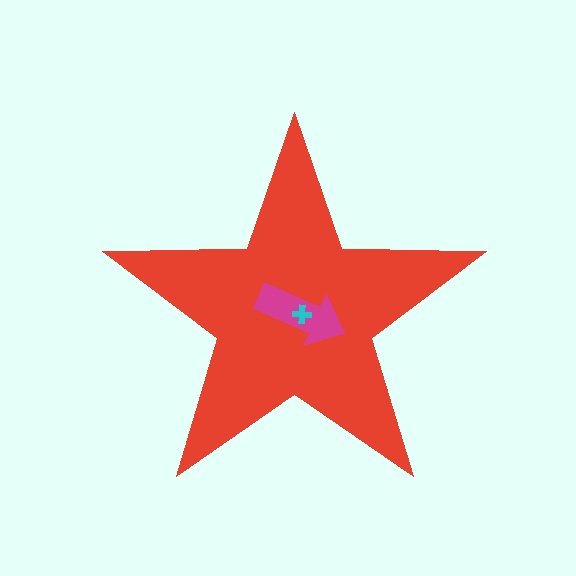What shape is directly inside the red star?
The magenta arrow.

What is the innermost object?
The cyan cross.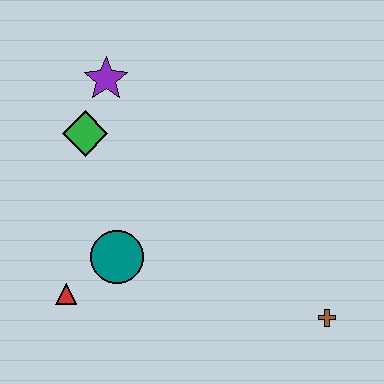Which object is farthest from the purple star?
The brown cross is farthest from the purple star.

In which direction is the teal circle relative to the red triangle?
The teal circle is to the right of the red triangle.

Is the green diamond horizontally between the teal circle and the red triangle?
Yes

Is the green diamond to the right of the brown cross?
No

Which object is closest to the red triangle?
The teal circle is closest to the red triangle.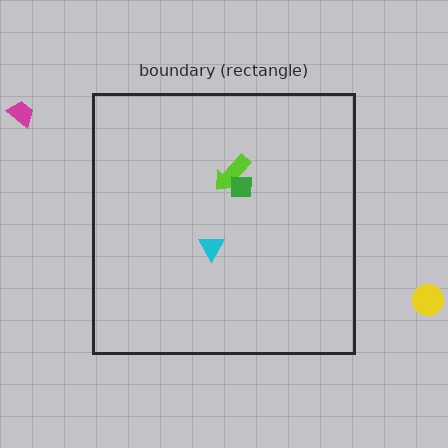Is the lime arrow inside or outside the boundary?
Inside.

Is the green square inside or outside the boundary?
Inside.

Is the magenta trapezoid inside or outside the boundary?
Outside.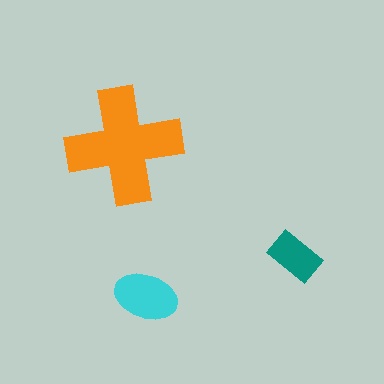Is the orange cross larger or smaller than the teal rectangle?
Larger.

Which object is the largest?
The orange cross.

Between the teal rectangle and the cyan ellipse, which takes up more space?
The cyan ellipse.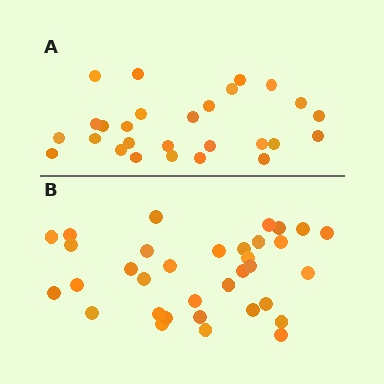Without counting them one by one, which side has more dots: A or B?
Region B (the bottom region) has more dots.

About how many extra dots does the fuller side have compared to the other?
Region B has roughly 8 or so more dots than region A.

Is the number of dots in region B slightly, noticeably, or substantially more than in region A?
Region B has noticeably more, but not dramatically so. The ratio is roughly 1.3 to 1.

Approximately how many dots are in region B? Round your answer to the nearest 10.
About 30 dots. (The exact count is 34, which rounds to 30.)